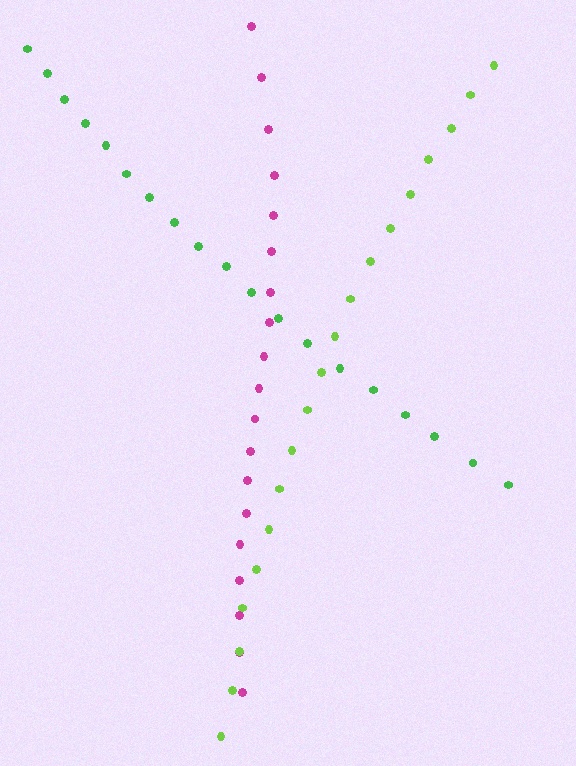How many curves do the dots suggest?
There are 3 distinct paths.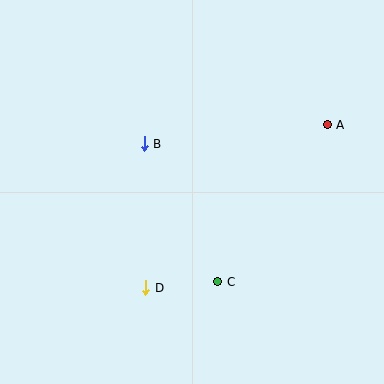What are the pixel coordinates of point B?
Point B is at (144, 144).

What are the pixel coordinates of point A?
Point A is at (327, 125).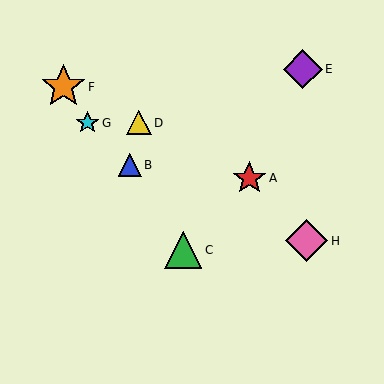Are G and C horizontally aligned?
No, G is at y≈123 and C is at y≈250.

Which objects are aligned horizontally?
Objects D, G are aligned horizontally.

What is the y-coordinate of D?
Object D is at y≈123.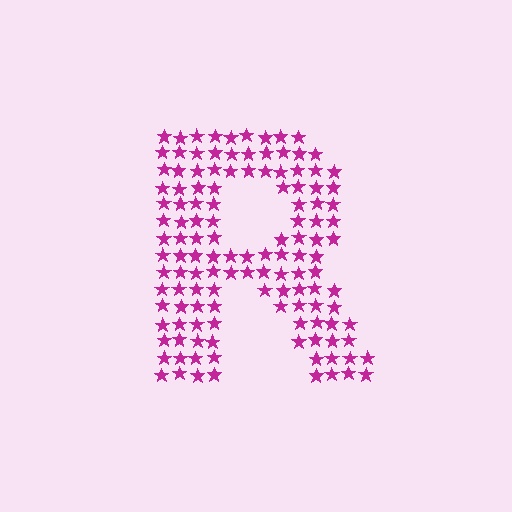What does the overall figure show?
The overall figure shows the letter R.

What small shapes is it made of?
It is made of small stars.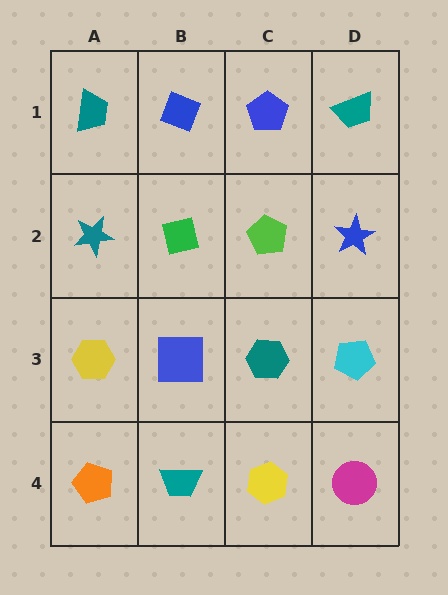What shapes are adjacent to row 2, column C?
A blue pentagon (row 1, column C), a teal hexagon (row 3, column C), a green square (row 2, column B), a blue star (row 2, column D).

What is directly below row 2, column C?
A teal hexagon.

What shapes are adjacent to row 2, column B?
A blue diamond (row 1, column B), a blue square (row 3, column B), a teal star (row 2, column A), a lime pentagon (row 2, column C).